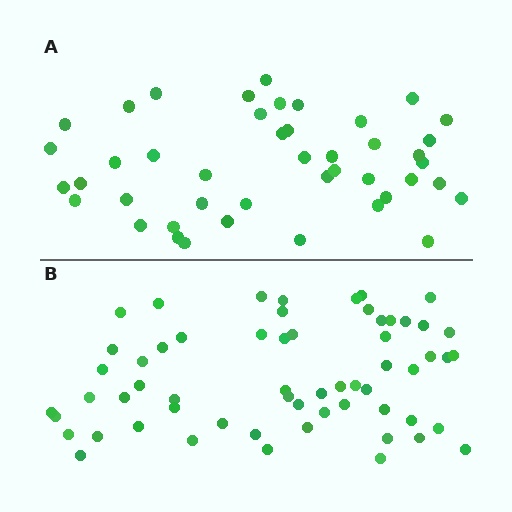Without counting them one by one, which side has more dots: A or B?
Region B (the bottom region) has more dots.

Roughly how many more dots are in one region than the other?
Region B has approximately 15 more dots than region A.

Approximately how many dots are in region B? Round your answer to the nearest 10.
About 60 dots.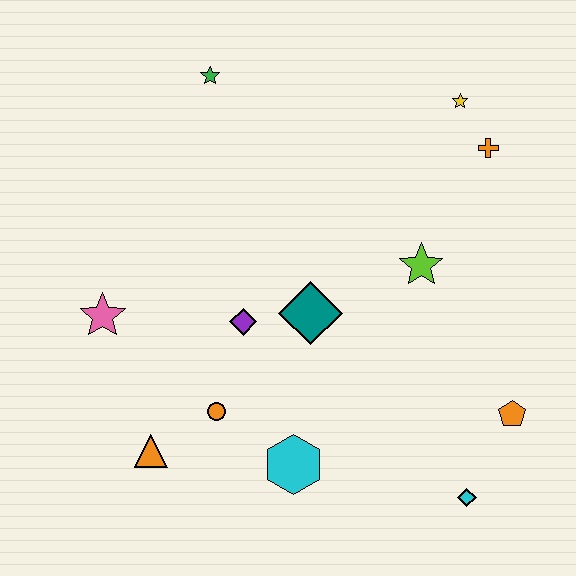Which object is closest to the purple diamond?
The teal diamond is closest to the purple diamond.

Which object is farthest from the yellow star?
The orange triangle is farthest from the yellow star.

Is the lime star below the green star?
Yes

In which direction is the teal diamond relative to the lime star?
The teal diamond is to the left of the lime star.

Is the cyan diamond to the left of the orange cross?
Yes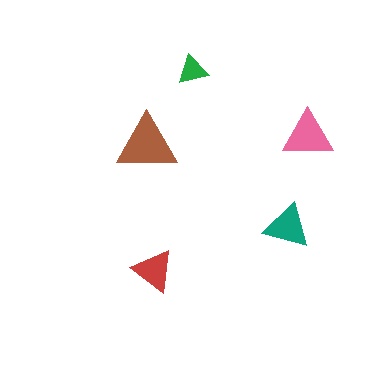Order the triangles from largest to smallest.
the brown one, the pink one, the teal one, the red one, the green one.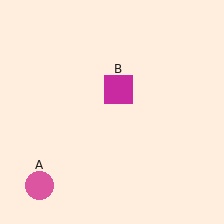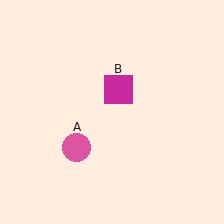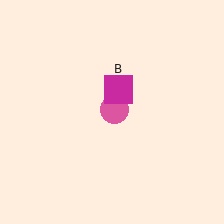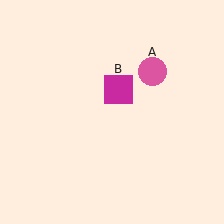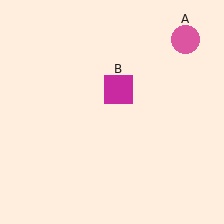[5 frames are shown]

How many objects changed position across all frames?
1 object changed position: pink circle (object A).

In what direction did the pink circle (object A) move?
The pink circle (object A) moved up and to the right.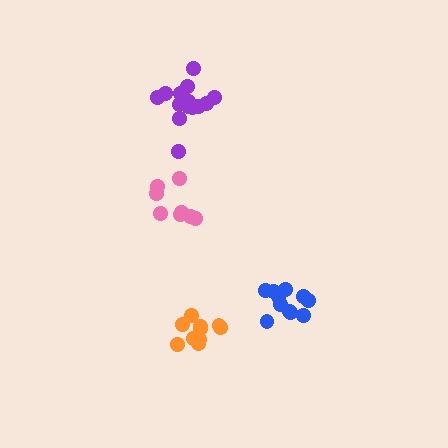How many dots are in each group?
Group 1: 10 dots, Group 2: 8 dots, Group 3: 14 dots, Group 4: 11 dots (43 total).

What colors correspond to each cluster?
The clusters are colored: orange, pink, purple, blue.